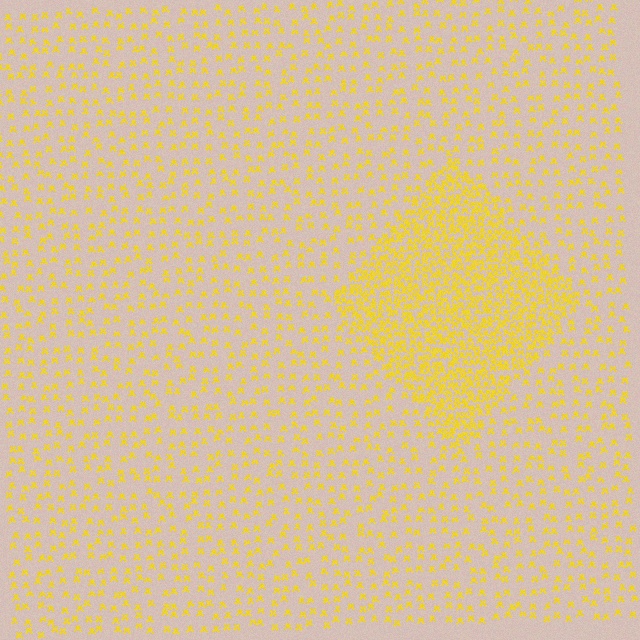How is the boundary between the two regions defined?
The boundary is defined by a change in element density (approximately 2.9x ratio). All elements are the same color, size, and shape.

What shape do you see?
I see a diamond.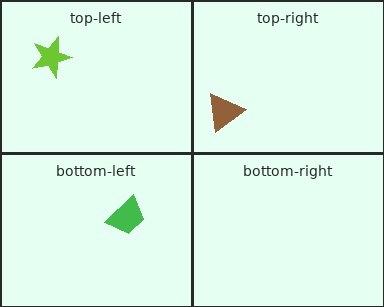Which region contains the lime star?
The top-left region.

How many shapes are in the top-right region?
1.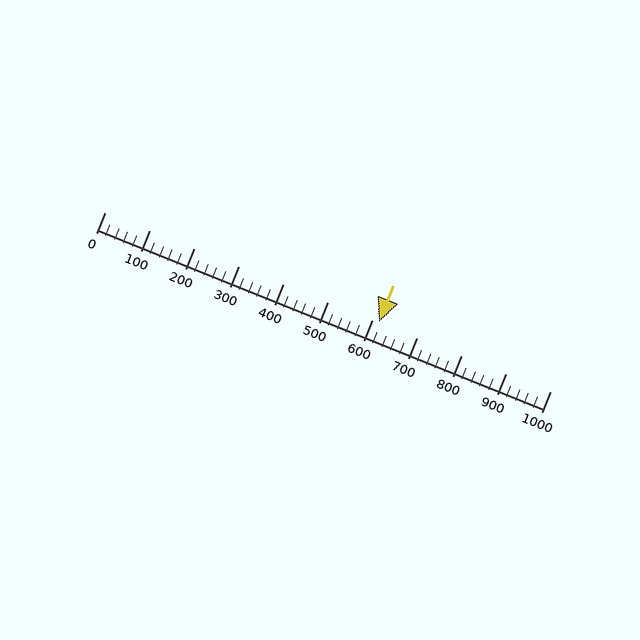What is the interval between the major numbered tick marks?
The major tick marks are spaced 100 units apart.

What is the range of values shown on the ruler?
The ruler shows values from 0 to 1000.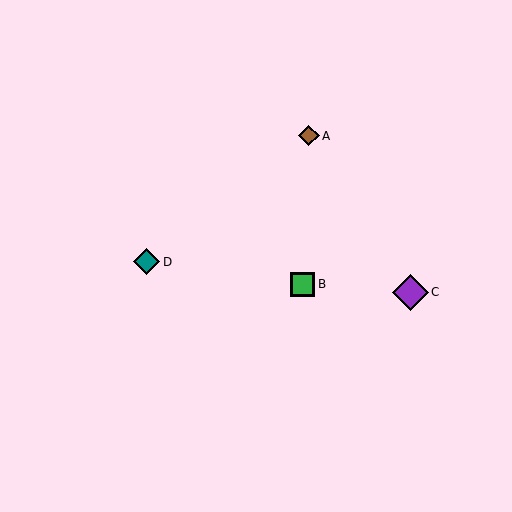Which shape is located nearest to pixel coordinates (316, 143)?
The brown diamond (labeled A) at (309, 136) is nearest to that location.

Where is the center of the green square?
The center of the green square is at (302, 284).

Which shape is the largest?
The purple diamond (labeled C) is the largest.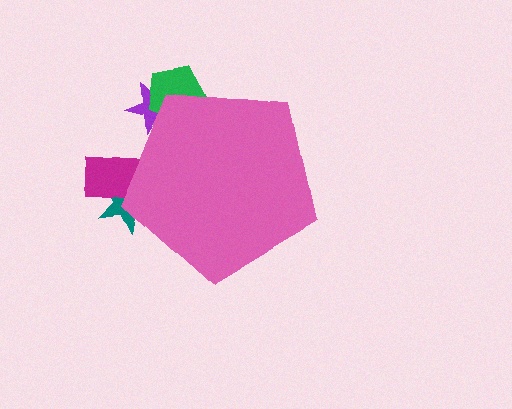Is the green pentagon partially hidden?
Yes, the green pentagon is partially hidden behind the pink pentagon.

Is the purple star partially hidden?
Yes, the purple star is partially hidden behind the pink pentagon.